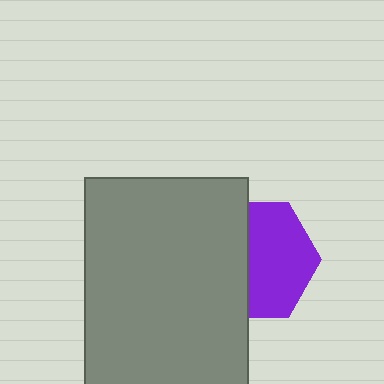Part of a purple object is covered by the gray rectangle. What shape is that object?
It is a hexagon.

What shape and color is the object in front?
The object in front is a gray rectangle.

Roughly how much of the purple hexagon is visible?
About half of it is visible (roughly 55%).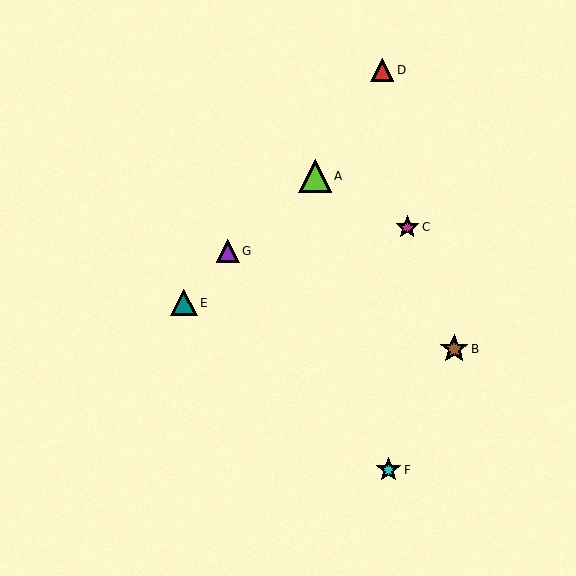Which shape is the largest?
The lime triangle (labeled A) is the largest.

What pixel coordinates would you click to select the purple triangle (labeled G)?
Click at (228, 251) to select the purple triangle G.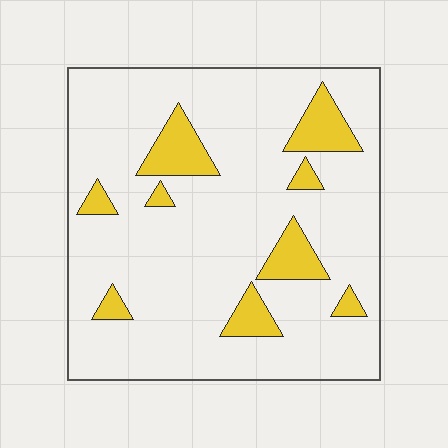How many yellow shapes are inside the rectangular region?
9.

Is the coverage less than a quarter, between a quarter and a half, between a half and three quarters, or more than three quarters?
Less than a quarter.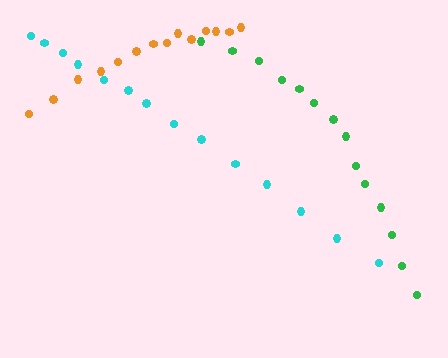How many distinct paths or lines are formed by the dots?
There are 3 distinct paths.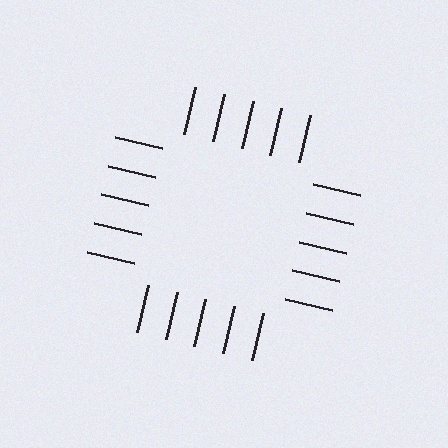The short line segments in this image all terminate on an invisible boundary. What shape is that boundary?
An illusory square — the line segments terminate on its edges but no continuous stroke is drawn.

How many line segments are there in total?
20 — 5 along each of the 4 edges.